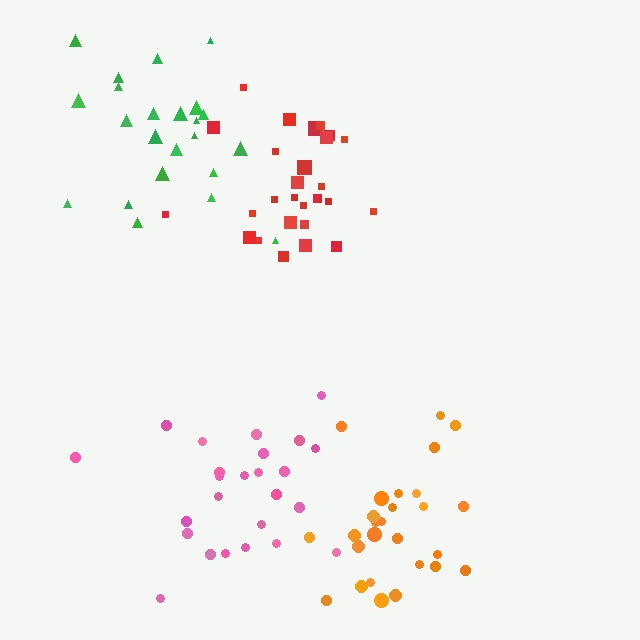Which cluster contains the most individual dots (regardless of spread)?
Orange (28).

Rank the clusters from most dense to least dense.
orange, red, green, pink.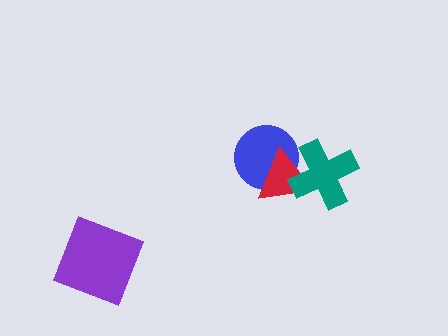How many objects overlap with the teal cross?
2 objects overlap with the teal cross.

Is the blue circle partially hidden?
Yes, it is partially covered by another shape.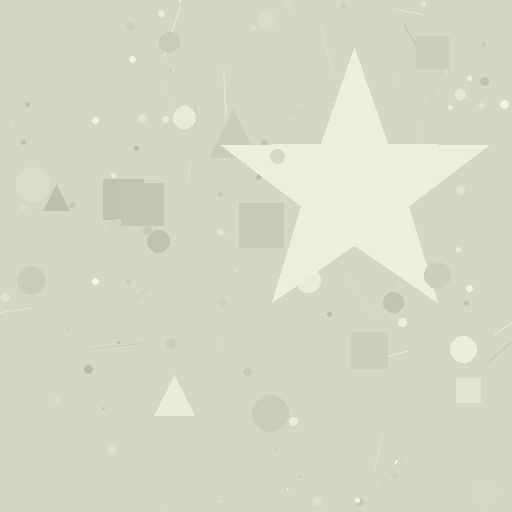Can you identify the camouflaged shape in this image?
The camouflaged shape is a star.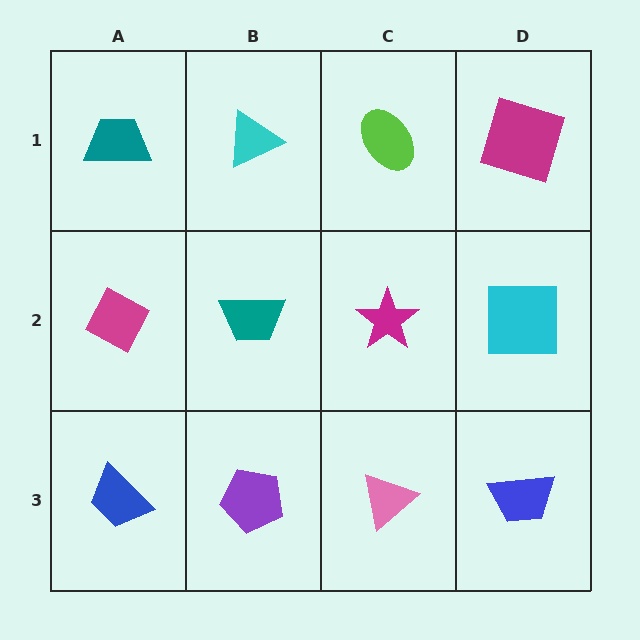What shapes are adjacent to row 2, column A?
A teal trapezoid (row 1, column A), a blue trapezoid (row 3, column A), a teal trapezoid (row 2, column B).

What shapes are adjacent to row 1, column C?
A magenta star (row 2, column C), a cyan triangle (row 1, column B), a magenta square (row 1, column D).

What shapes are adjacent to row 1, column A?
A magenta diamond (row 2, column A), a cyan triangle (row 1, column B).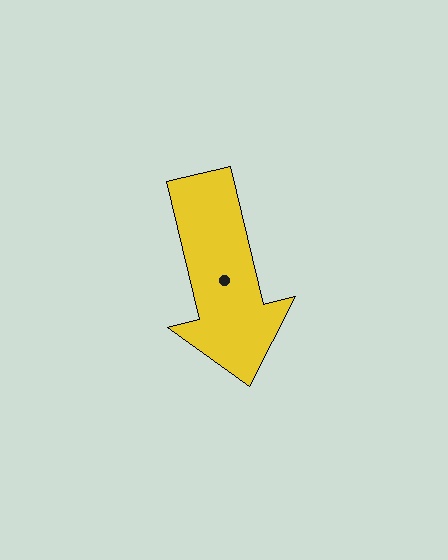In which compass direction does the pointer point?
South.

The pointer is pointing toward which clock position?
Roughly 6 o'clock.